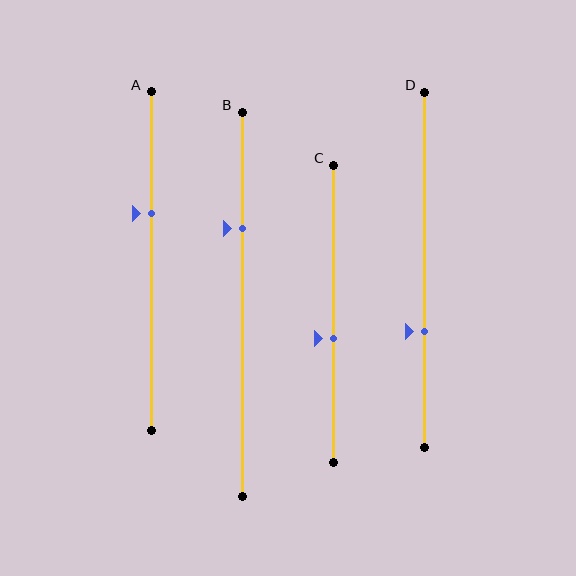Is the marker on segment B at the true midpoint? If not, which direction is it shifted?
No, the marker on segment B is shifted upward by about 20% of the segment length.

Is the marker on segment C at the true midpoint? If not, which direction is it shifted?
No, the marker on segment C is shifted downward by about 8% of the segment length.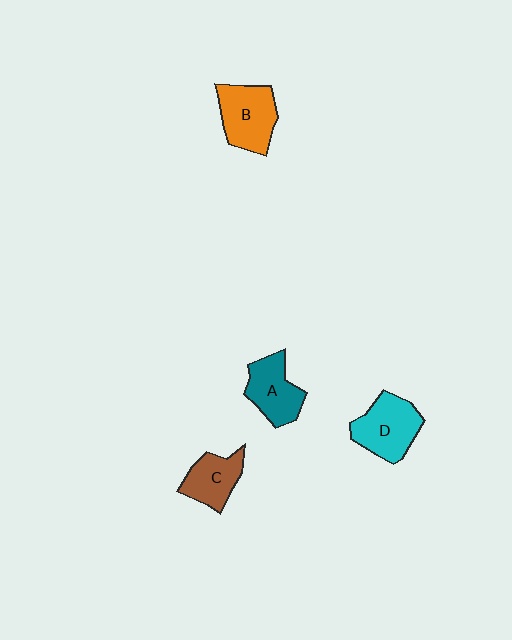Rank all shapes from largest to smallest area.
From largest to smallest: B (orange), D (cyan), A (teal), C (brown).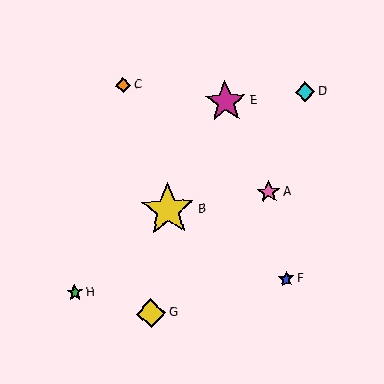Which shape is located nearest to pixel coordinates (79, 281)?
The green star (labeled H) at (75, 292) is nearest to that location.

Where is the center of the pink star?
The center of the pink star is at (269, 192).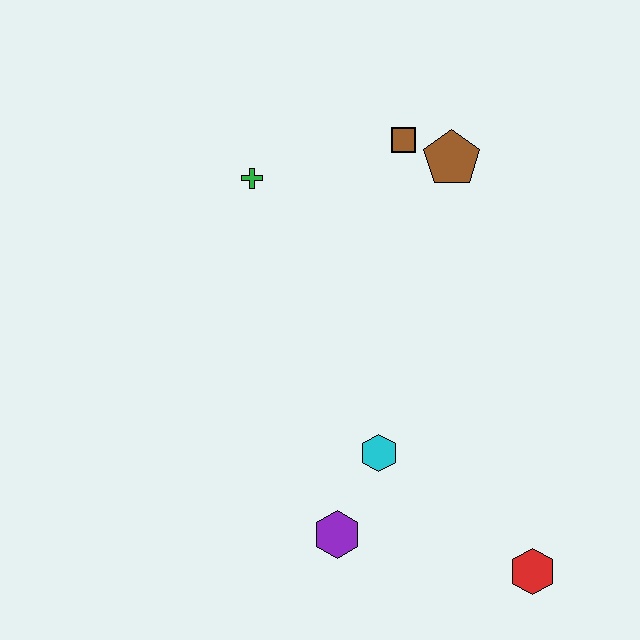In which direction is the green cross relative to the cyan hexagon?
The green cross is above the cyan hexagon.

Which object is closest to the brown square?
The brown pentagon is closest to the brown square.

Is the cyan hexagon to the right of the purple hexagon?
Yes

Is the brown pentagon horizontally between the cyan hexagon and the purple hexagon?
No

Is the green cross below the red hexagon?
No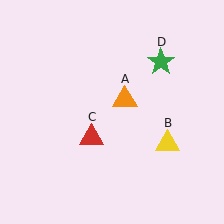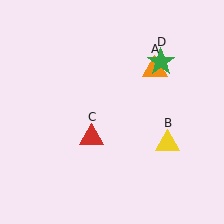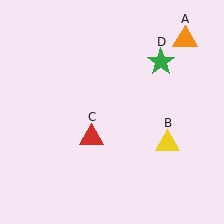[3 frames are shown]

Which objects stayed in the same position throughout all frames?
Yellow triangle (object B) and red triangle (object C) and green star (object D) remained stationary.